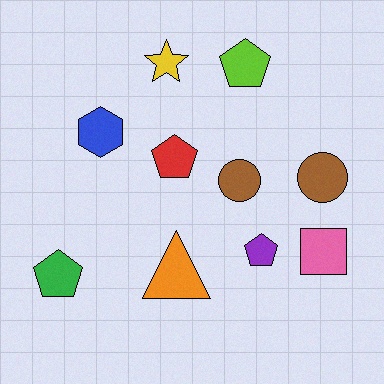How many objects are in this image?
There are 10 objects.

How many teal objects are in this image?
There are no teal objects.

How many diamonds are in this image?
There are no diamonds.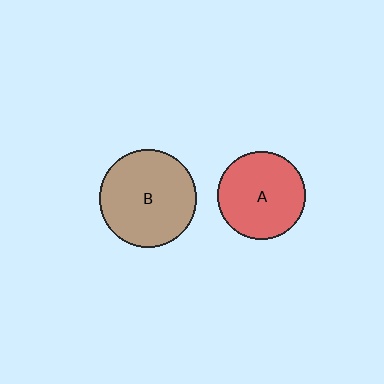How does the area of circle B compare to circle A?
Approximately 1.2 times.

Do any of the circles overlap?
No, none of the circles overlap.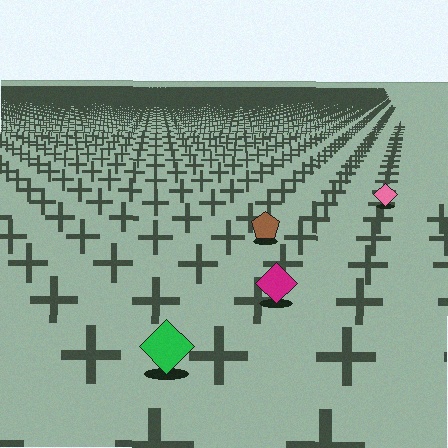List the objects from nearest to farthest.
From nearest to farthest: the green diamond, the magenta diamond, the brown pentagon, the pink diamond.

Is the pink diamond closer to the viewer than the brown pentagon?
No. The brown pentagon is closer — you can tell from the texture gradient: the ground texture is coarser near it.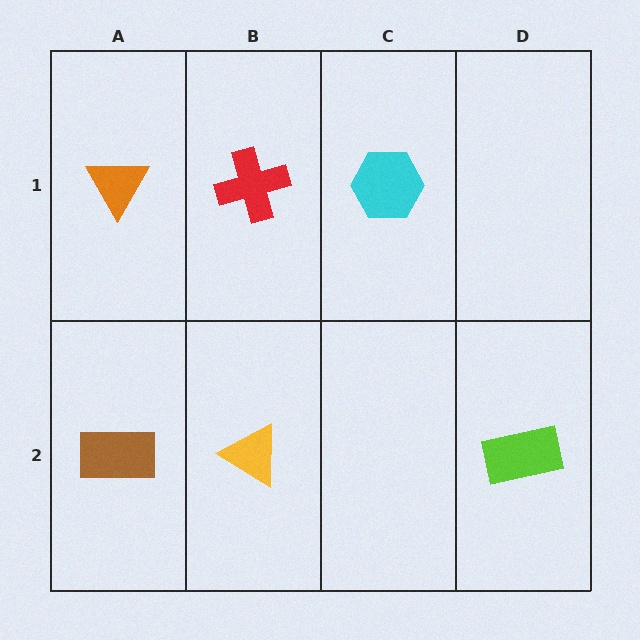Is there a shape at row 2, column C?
No, that cell is empty.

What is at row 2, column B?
A yellow triangle.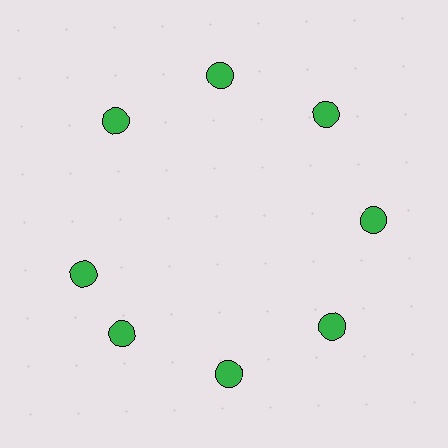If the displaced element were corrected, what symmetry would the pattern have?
It would have 8-fold rotational symmetry — the pattern would map onto itself every 45 degrees.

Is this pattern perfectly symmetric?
No. The 8 green circles are arranged in a ring, but one element near the 9 o'clock position is rotated out of alignment along the ring, breaking the 8-fold rotational symmetry.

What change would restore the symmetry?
The symmetry would be restored by rotating it back into even spacing with its neighbors so that all 8 circles sit at equal angles and equal distance from the center.